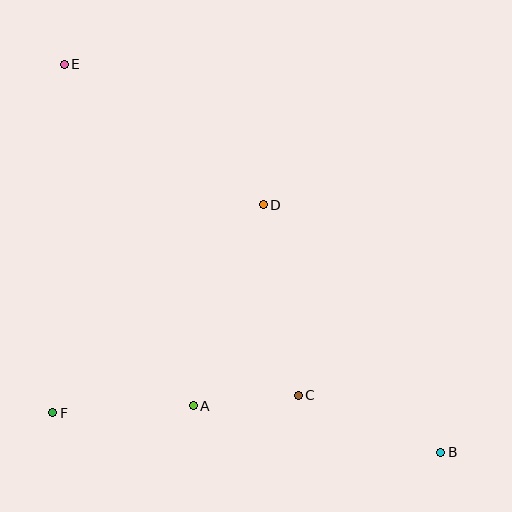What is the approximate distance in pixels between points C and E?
The distance between C and E is approximately 406 pixels.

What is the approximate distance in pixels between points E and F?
The distance between E and F is approximately 349 pixels.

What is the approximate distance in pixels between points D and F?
The distance between D and F is approximately 296 pixels.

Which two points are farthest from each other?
Points B and E are farthest from each other.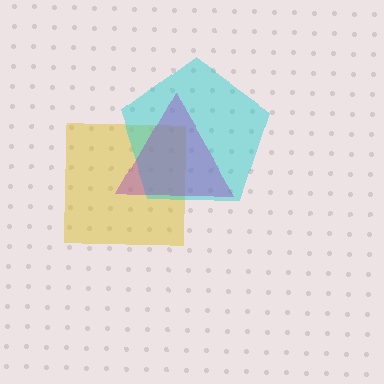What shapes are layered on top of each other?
The layered shapes are: a yellow square, a cyan pentagon, a purple triangle.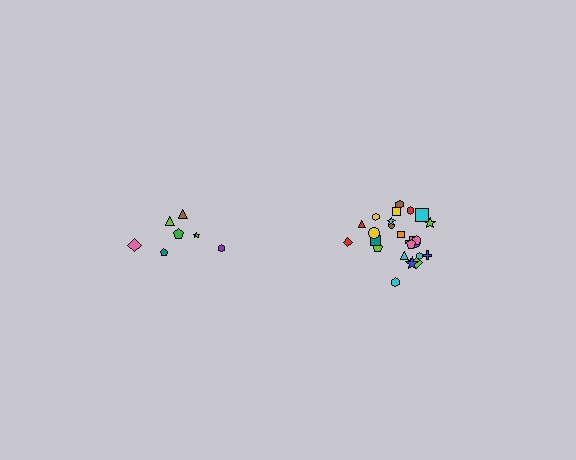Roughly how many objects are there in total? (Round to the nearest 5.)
Roughly 30 objects in total.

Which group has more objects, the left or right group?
The right group.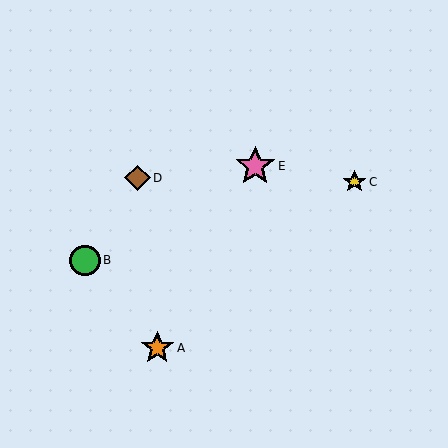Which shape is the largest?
The pink star (labeled E) is the largest.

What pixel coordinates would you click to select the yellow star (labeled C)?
Click at (355, 182) to select the yellow star C.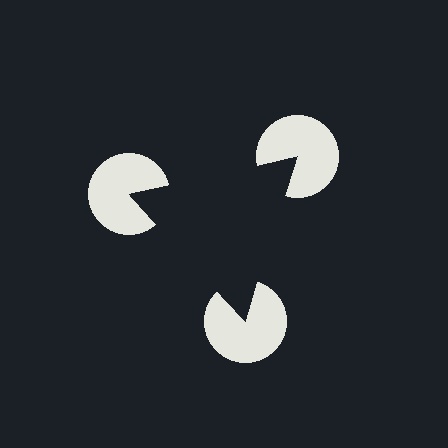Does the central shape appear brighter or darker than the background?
It typically appears slightly darker than the background, even though no actual brightness change is drawn.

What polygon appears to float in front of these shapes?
An illusory triangle — its edges are inferred from the aligned wedge cuts in the pac-man discs, not physically drawn.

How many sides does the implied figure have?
3 sides.